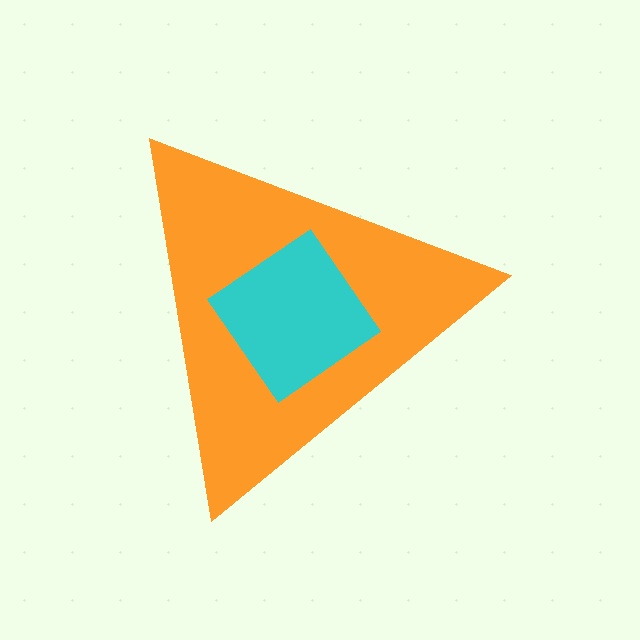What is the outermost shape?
The orange triangle.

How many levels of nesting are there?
2.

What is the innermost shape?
The cyan diamond.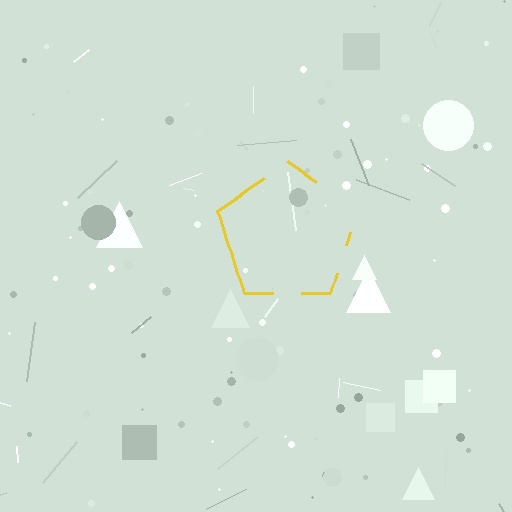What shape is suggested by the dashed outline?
The dashed outline suggests a pentagon.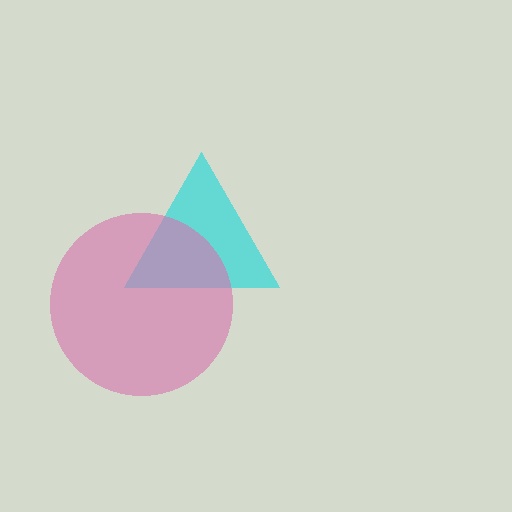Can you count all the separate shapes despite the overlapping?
Yes, there are 2 separate shapes.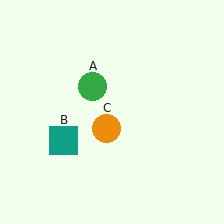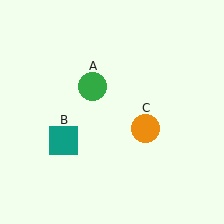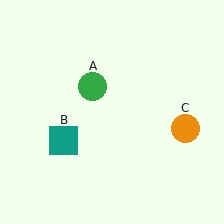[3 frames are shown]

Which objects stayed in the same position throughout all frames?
Green circle (object A) and teal square (object B) remained stationary.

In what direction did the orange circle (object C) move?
The orange circle (object C) moved right.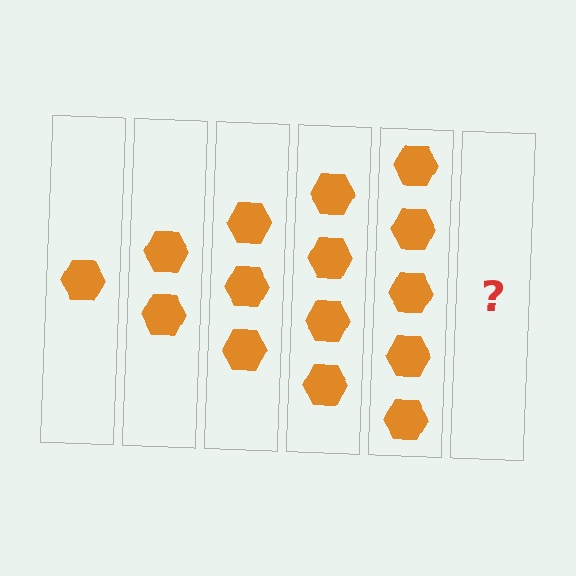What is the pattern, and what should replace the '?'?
The pattern is that each step adds one more hexagon. The '?' should be 6 hexagons.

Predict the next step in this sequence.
The next step is 6 hexagons.